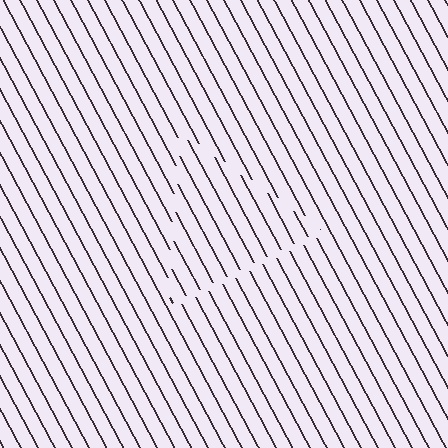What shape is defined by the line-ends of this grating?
An illusory triangle. The interior of the shape contains the same grating, shifted by half a period — the contour is defined by the phase discontinuity where line-ends from the inner and outer gratings abut.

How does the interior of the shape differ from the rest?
The interior of the shape contains the same grating, shifted by half a period — the contour is defined by the phase discontinuity where line-ends from the inner and outer gratings abut.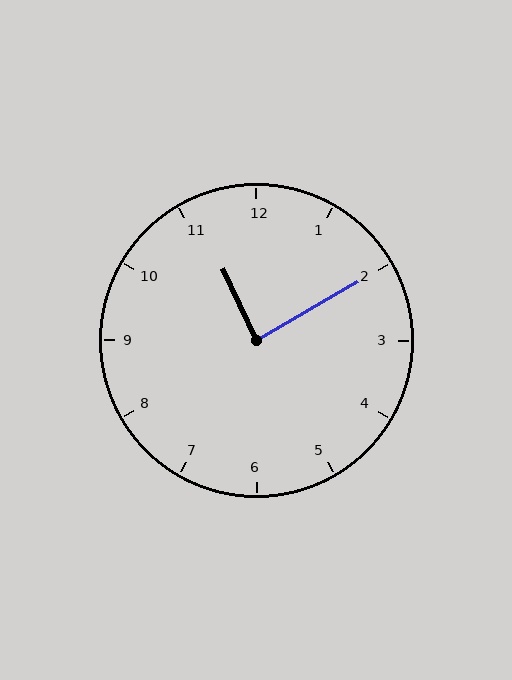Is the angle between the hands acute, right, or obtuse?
It is right.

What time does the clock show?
11:10.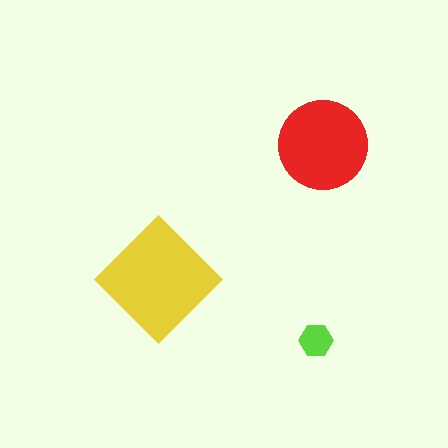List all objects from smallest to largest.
The lime hexagon, the red circle, the yellow diamond.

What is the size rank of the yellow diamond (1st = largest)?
1st.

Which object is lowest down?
The lime hexagon is bottommost.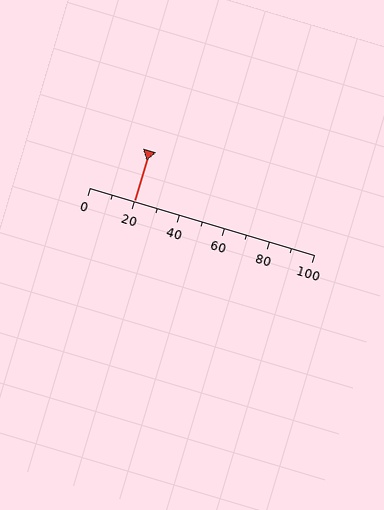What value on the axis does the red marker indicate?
The marker indicates approximately 20.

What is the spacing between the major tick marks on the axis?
The major ticks are spaced 20 apart.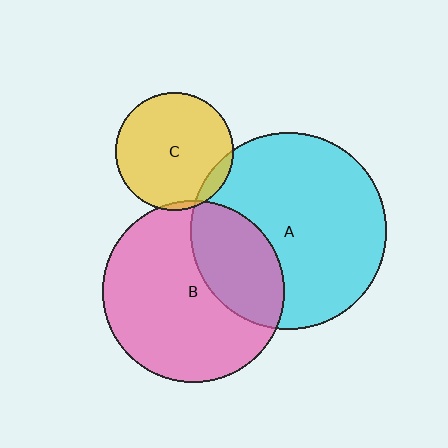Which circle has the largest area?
Circle A (cyan).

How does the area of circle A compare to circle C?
Approximately 2.8 times.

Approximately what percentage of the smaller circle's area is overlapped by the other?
Approximately 5%.